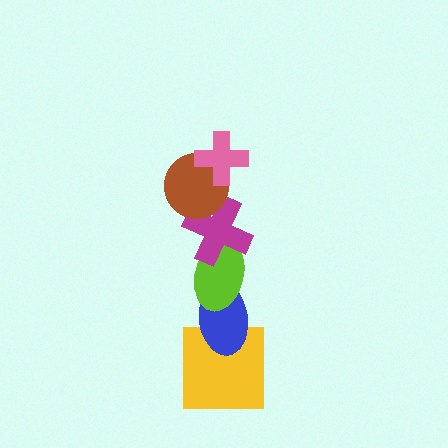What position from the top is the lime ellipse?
The lime ellipse is 4th from the top.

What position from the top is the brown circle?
The brown circle is 2nd from the top.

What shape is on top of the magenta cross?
The brown circle is on top of the magenta cross.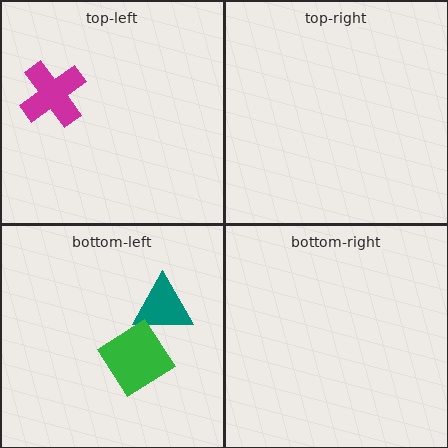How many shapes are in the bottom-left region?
2.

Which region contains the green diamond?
The bottom-left region.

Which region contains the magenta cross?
The top-left region.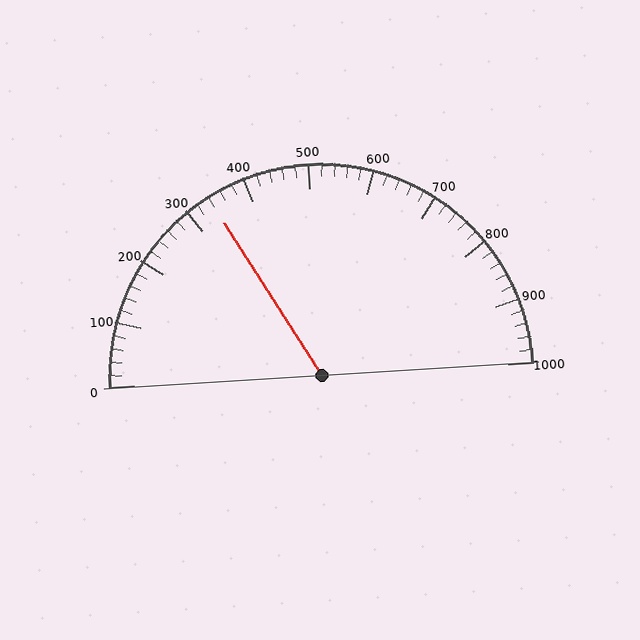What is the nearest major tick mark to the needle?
The nearest major tick mark is 300.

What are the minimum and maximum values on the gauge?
The gauge ranges from 0 to 1000.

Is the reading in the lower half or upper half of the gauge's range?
The reading is in the lower half of the range (0 to 1000).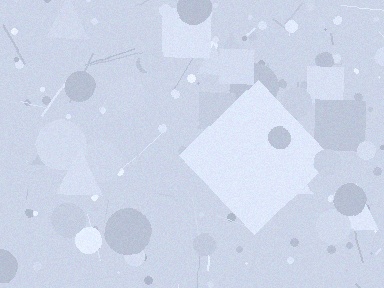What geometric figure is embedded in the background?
A diamond is embedded in the background.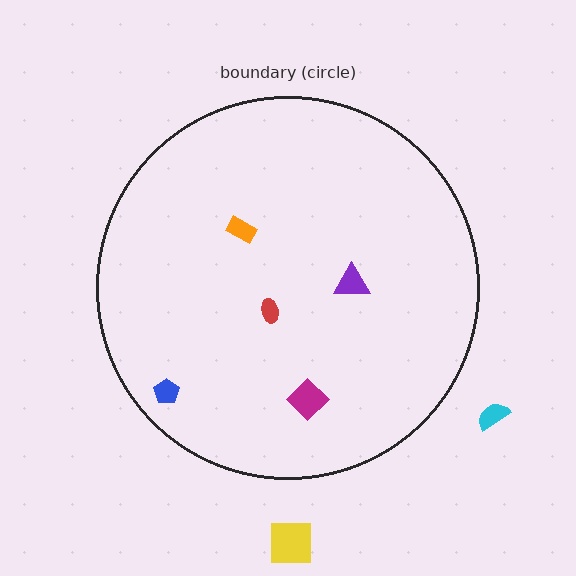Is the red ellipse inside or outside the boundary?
Inside.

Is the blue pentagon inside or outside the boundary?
Inside.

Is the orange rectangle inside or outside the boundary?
Inside.